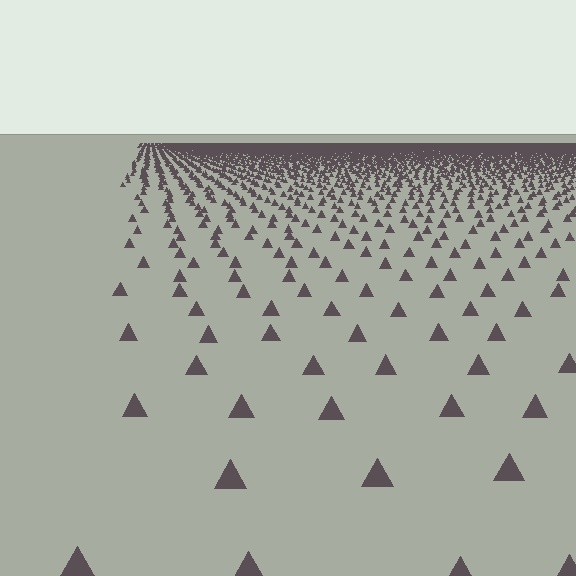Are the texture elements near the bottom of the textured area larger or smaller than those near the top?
Larger. Near the bottom, elements are closer to the viewer and appear at a bigger on-screen size.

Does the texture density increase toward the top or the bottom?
Density increases toward the top.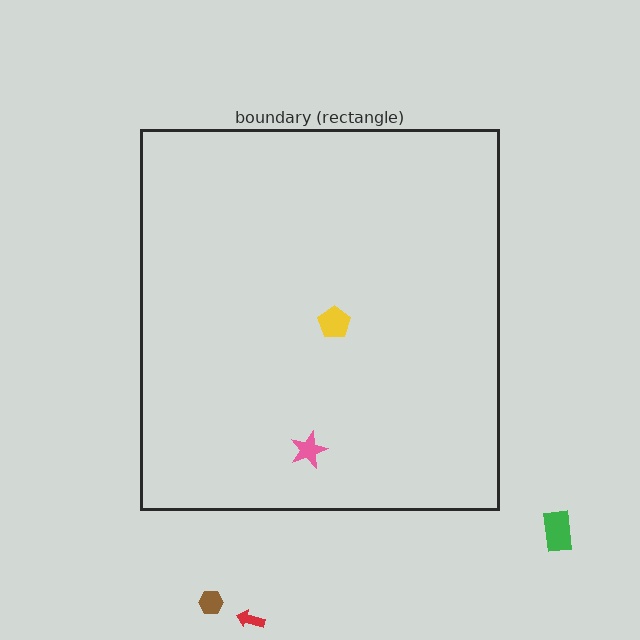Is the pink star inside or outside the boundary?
Inside.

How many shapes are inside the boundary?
2 inside, 3 outside.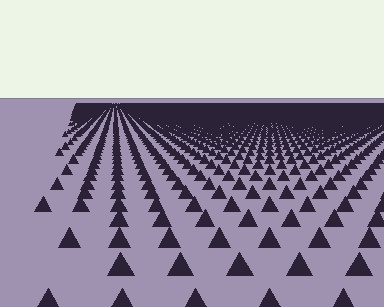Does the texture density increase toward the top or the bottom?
Density increases toward the top.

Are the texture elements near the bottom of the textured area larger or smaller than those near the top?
Larger. Near the bottom, elements are closer to the viewer and appear at a bigger on-screen size.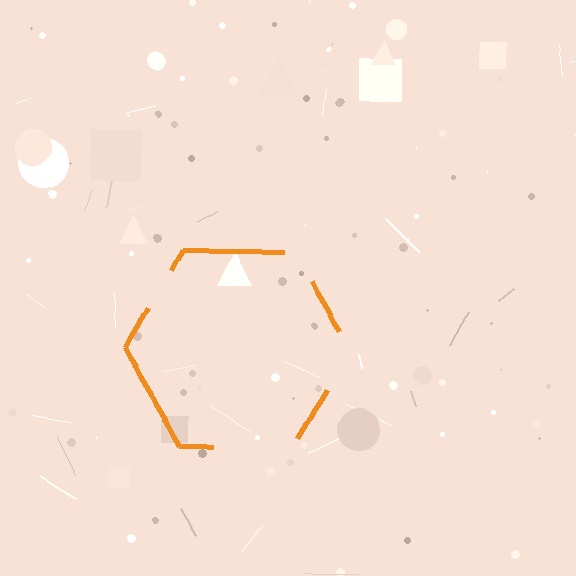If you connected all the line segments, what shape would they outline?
They would outline a hexagon.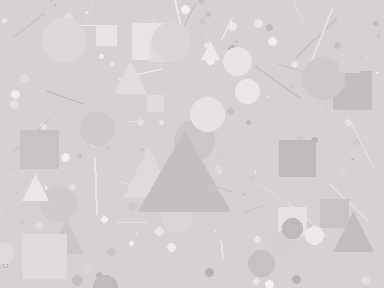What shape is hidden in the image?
A triangle is hidden in the image.